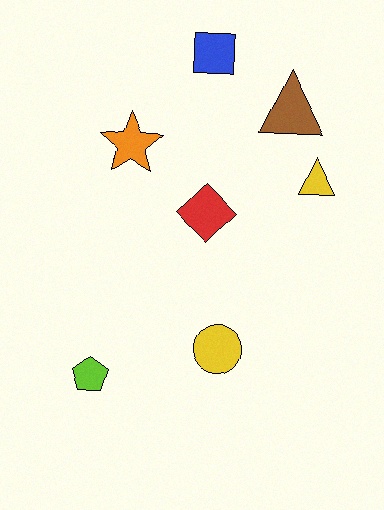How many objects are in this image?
There are 7 objects.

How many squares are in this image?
There is 1 square.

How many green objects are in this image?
There are no green objects.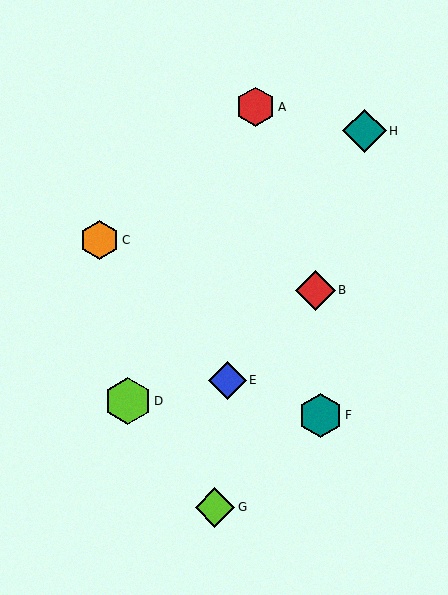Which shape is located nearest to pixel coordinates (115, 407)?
The lime hexagon (labeled D) at (128, 401) is nearest to that location.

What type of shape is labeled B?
Shape B is a red diamond.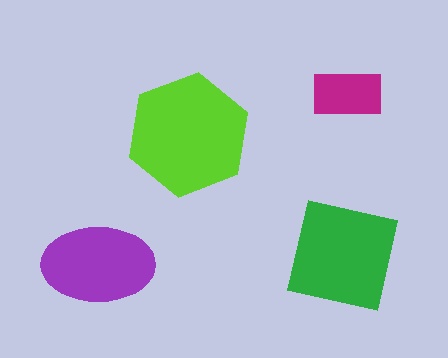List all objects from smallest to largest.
The magenta rectangle, the purple ellipse, the green square, the lime hexagon.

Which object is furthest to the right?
The magenta rectangle is rightmost.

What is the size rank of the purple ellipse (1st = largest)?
3rd.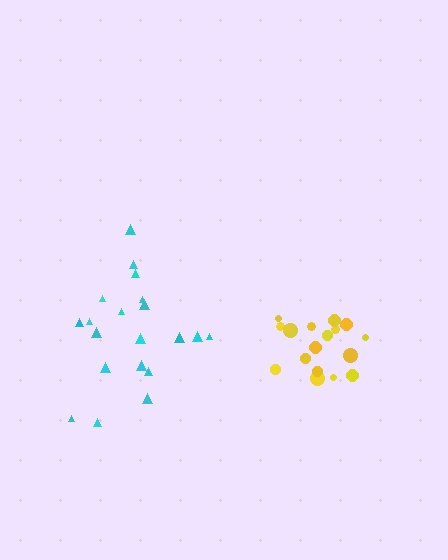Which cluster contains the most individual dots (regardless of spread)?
Cyan (20).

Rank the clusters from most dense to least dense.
yellow, cyan.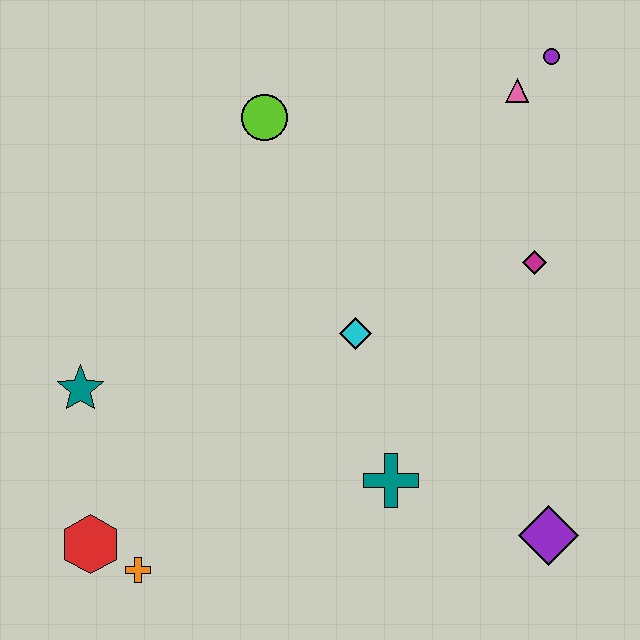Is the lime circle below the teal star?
No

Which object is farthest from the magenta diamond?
The red hexagon is farthest from the magenta diamond.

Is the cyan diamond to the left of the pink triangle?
Yes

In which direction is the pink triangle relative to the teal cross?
The pink triangle is above the teal cross.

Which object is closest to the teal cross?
The cyan diamond is closest to the teal cross.